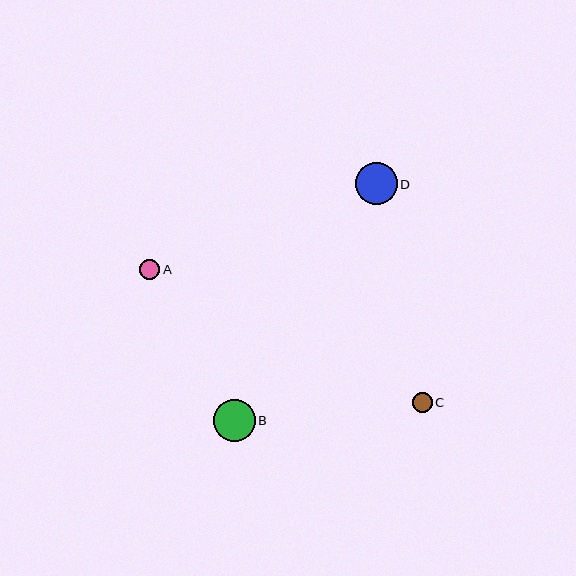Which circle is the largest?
Circle D is the largest with a size of approximately 42 pixels.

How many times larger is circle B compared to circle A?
Circle B is approximately 2.1 times the size of circle A.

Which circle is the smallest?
Circle C is the smallest with a size of approximately 20 pixels.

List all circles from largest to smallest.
From largest to smallest: D, B, A, C.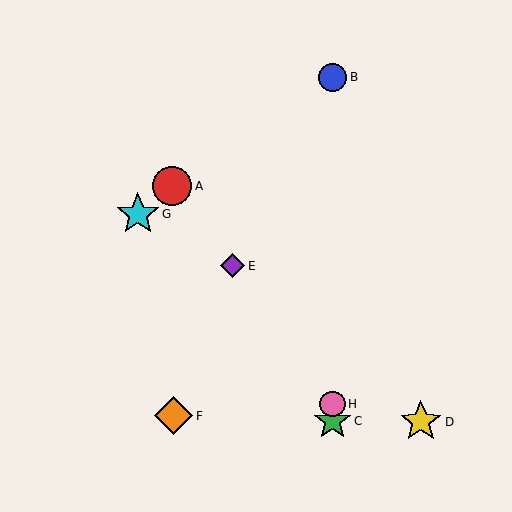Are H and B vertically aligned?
Yes, both are at x≈333.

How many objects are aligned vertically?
3 objects (B, C, H) are aligned vertically.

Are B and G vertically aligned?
No, B is at x≈333 and G is at x≈138.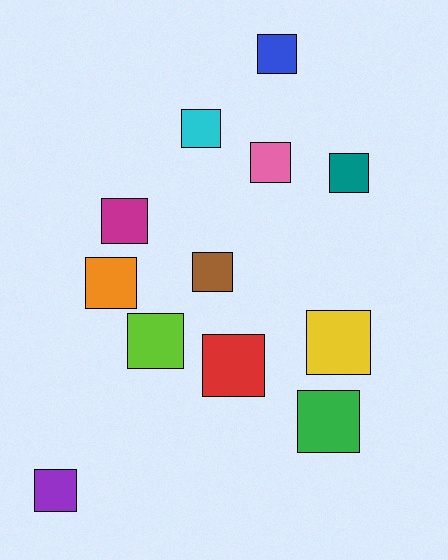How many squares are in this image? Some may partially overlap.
There are 12 squares.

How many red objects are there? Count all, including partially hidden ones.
There is 1 red object.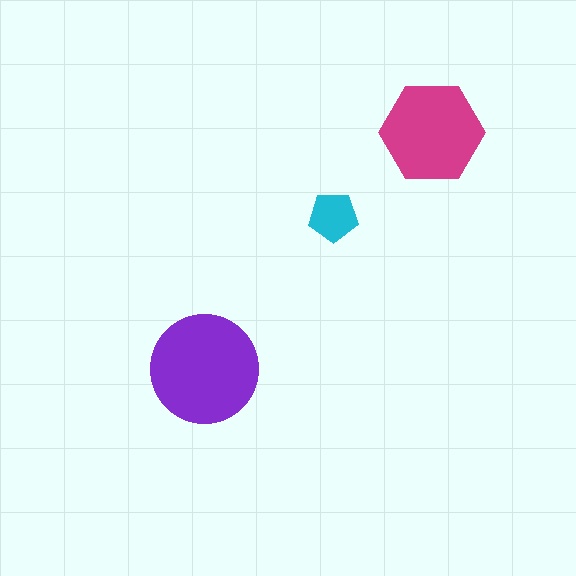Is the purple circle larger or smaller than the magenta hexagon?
Larger.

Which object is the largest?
The purple circle.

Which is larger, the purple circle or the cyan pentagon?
The purple circle.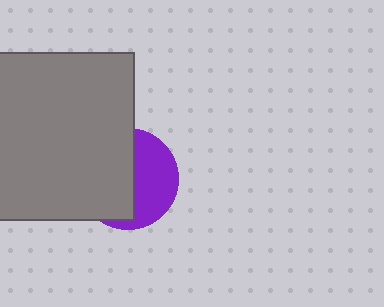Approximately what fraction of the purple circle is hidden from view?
Roughly 57% of the purple circle is hidden behind the gray square.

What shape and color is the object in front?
The object in front is a gray square.